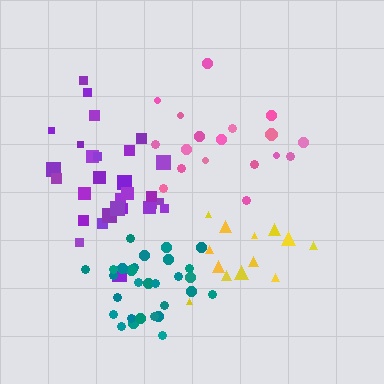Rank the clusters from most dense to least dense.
teal, purple, pink, yellow.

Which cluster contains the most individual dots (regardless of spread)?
Purple (29).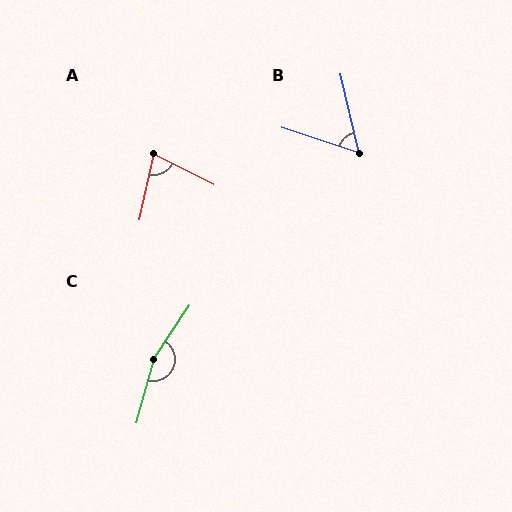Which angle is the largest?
C, at approximately 162 degrees.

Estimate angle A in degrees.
Approximately 76 degrees.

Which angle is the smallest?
B, at approximately 58 degrees.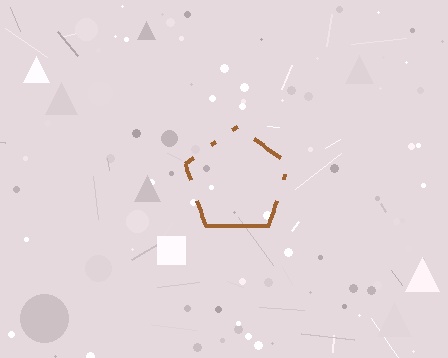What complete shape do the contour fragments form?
The contour fragments form a pentagon.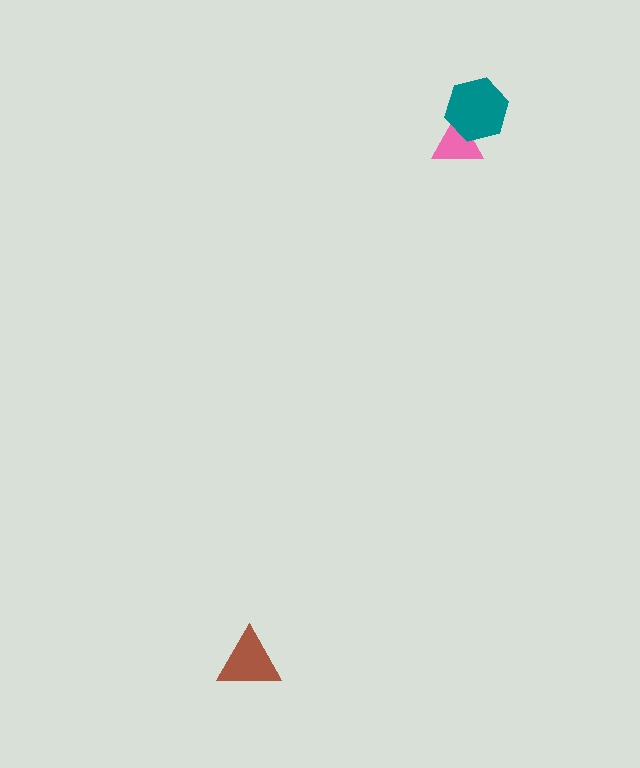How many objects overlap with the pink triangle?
1 object overlaps with the pink triangle.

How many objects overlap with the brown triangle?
0 objects overlap with the brown triangle.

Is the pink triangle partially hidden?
Yes, it is partially covered by another shape.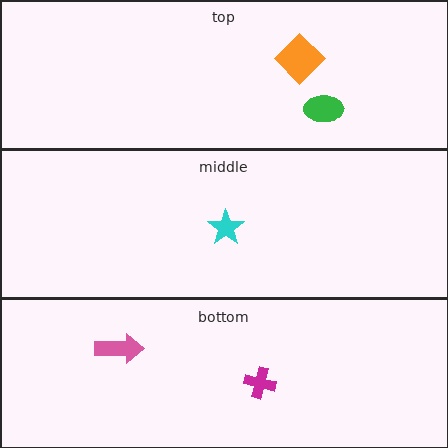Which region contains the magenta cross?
The bottom region.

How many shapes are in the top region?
2.